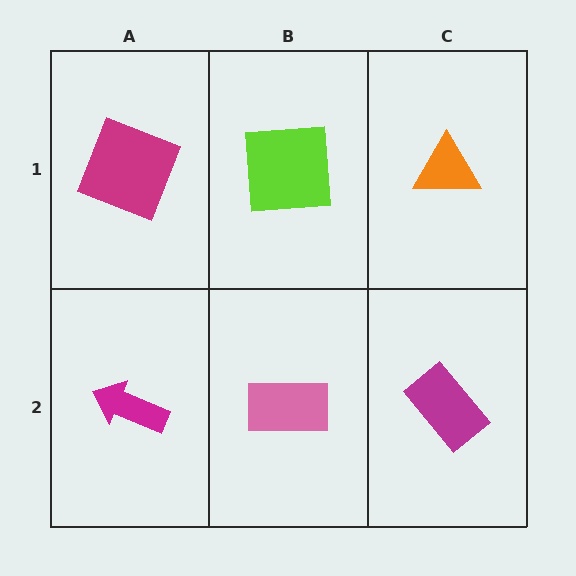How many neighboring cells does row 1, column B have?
3.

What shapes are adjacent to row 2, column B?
A lime square (row 1, column B), a magenta arrow (row 2, column A), a magenta rectangle (row 2, column C).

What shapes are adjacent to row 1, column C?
A magenta rectangle (row 2, column C), a lime square (row 1, column B).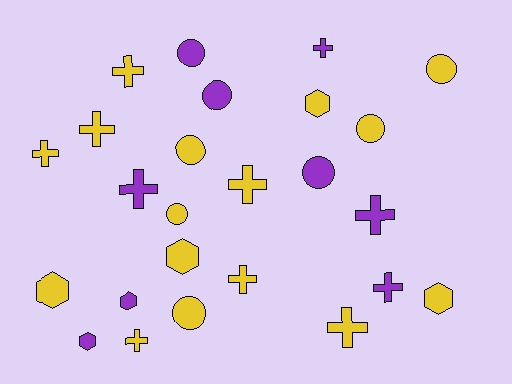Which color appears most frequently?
Yellow, with 16 objects.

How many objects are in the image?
There are 25 objects.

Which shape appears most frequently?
Cross, with 11 objects.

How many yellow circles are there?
There are 5 yellow circles.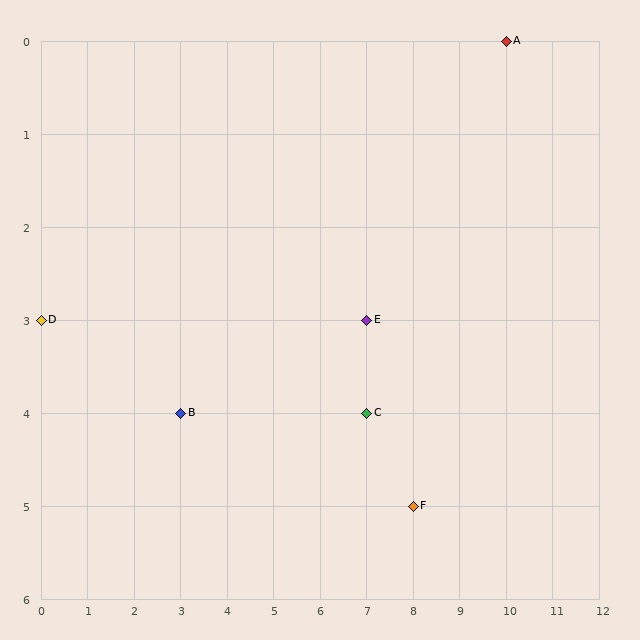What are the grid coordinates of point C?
Point C is at grid coordinates (7, 4).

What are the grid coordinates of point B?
Point B is at grid coordinates (3, 4).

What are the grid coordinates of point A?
Point A is at grid coordinates (10, 0).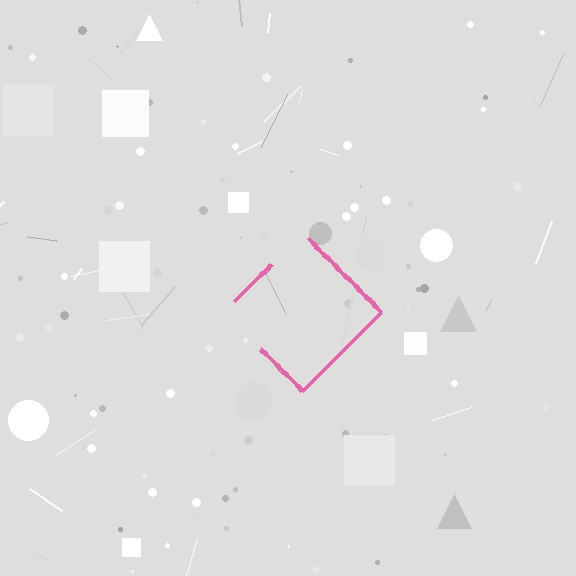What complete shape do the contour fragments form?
The contour fragments form a diamond.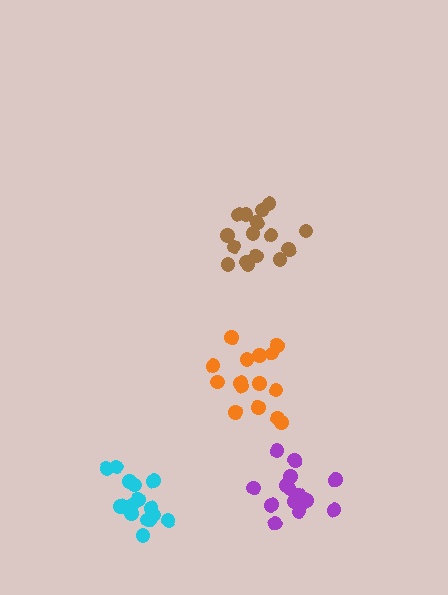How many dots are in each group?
Group 1: 15 dots, Group 2: 16 dots, Group 3: 16 dots, Group 4: 16 dots (63 total).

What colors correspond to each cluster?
The clusters are colored: purple, cyan, brown, orange.